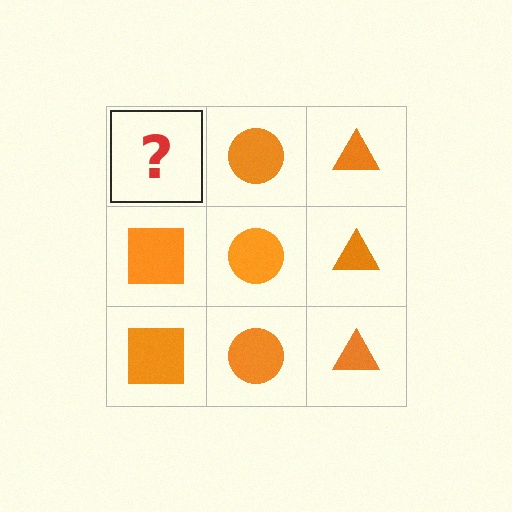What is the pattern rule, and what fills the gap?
The rule is that each column has a consistent shape. The gap should be filled with an orange square.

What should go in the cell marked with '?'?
The missing cell should contain an orange square.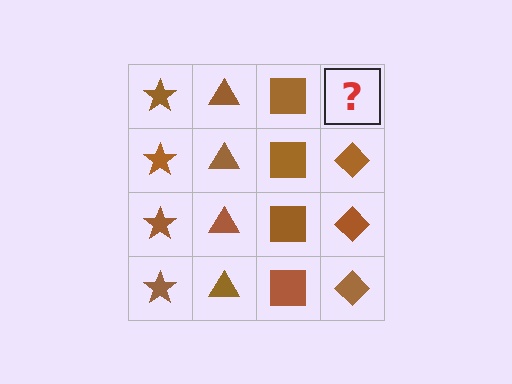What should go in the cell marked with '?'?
The missing cell should contain a brown diamond.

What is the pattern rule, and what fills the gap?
The rule is that each column has a consistent shape. The gap should be filled with a brown diamond.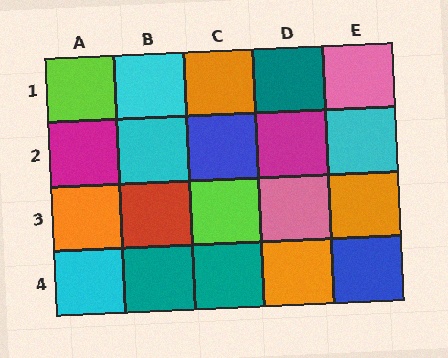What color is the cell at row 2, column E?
Cyan.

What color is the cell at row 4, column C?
Teal.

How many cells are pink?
2 cells are pink.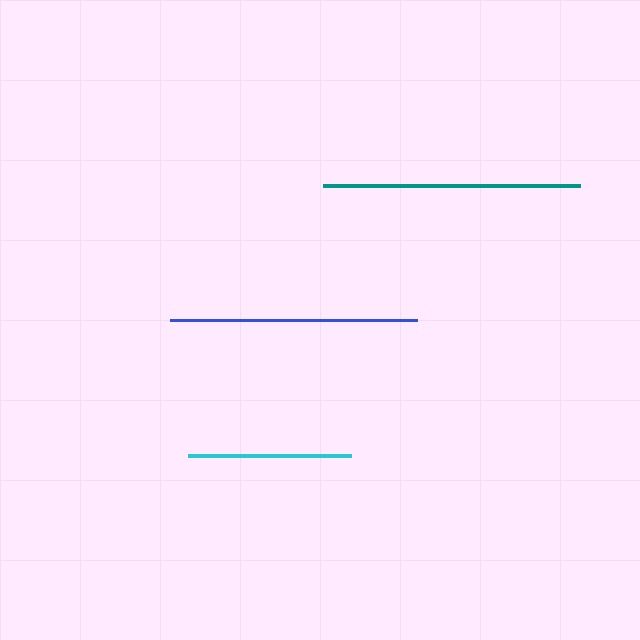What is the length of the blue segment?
The blue segment is approximately 247 pixels long.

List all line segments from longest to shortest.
From longest to shortest: teal, blue, cyan.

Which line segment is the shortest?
The cyan line is the shortest at approximately 163 pixels.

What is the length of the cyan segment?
The cyan segment is approximately 163 pixels long.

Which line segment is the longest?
The teal line is the longest at approximately 257 pixels.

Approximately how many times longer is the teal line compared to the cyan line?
The teal line is approximately 1.6 times the length of the cyan line.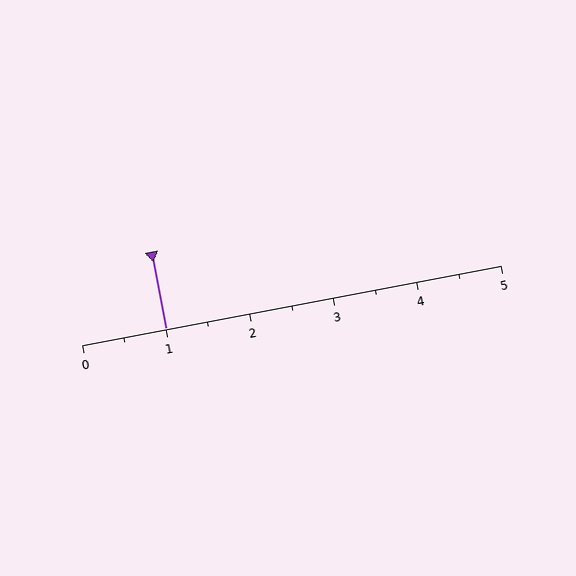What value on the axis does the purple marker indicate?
The marker indicates approximately 1.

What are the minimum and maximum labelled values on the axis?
The axis runs from 0 to 5.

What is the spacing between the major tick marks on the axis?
The major ticks are spaced 1 apart.